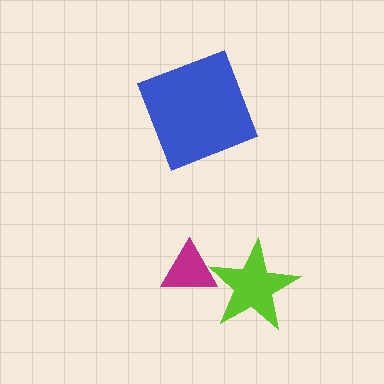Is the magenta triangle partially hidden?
Yes, it is partially covered by another shape.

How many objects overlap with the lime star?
1 object overlaps with the lime star.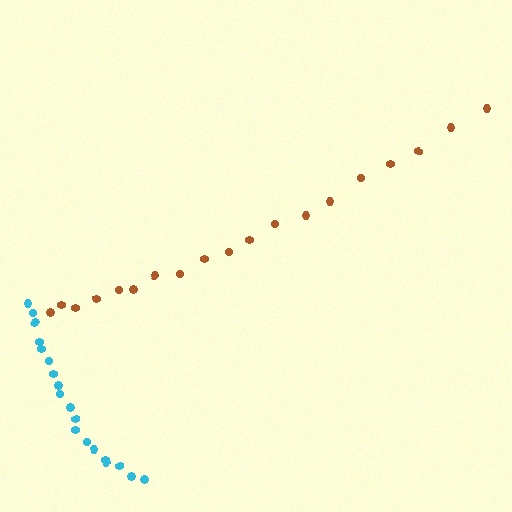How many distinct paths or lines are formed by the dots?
There are 2 distinct paths.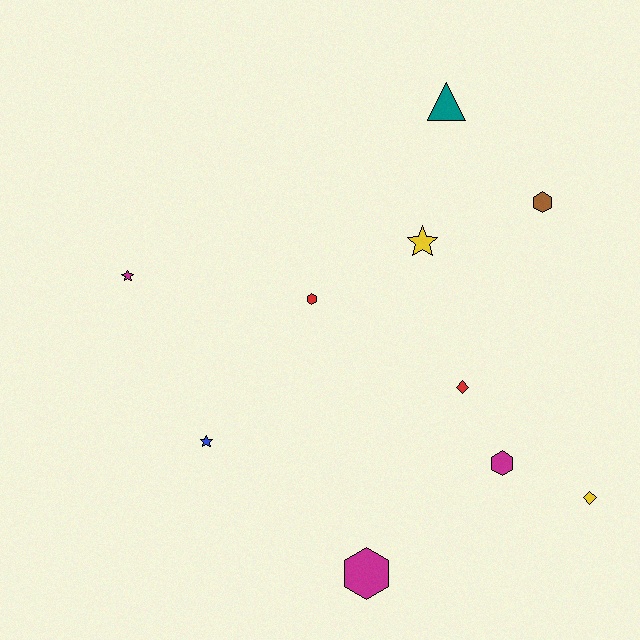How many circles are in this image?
There are no circles.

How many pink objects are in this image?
There are no pink objects.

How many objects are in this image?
There are 10 objects.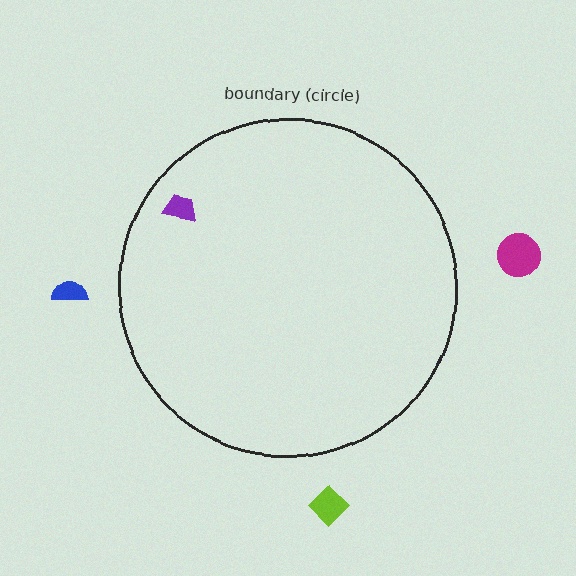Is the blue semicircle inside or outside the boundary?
Outside.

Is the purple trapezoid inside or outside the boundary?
Inside.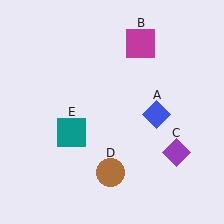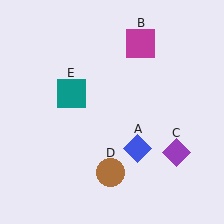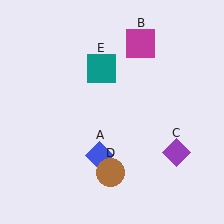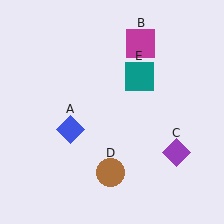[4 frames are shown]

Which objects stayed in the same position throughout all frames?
Magenta square (object B) and purple diamond (object C) and brown circle (object D) remained stationary.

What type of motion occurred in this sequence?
The blue diamond (object A), teal square (object E) rotated clockwise around the center of the scene.